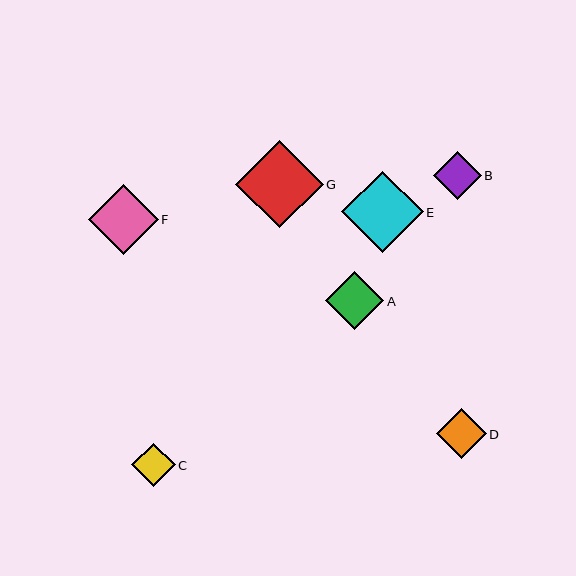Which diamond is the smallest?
Diamond C is the smallest with a size of approximately 44 pixels.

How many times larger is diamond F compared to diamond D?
Diamond F is approximately 1.4 times the size of diamond D.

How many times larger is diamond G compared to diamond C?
Diamond G is approximately 2.0 times the size of diamond C.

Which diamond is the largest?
Diamond G is the largest with a size of approximately 88 pixels.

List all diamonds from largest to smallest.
From largest to smallest: G, E, F, A, D, B, C.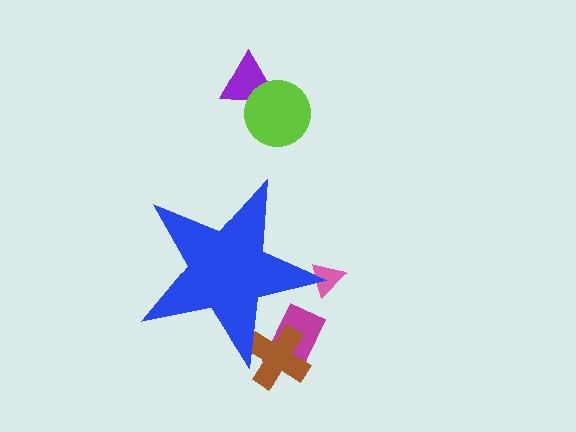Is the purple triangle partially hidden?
No, the purple triangle is fully visible.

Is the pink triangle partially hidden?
Yes, the pink triangle is partially hidden behind the blue star.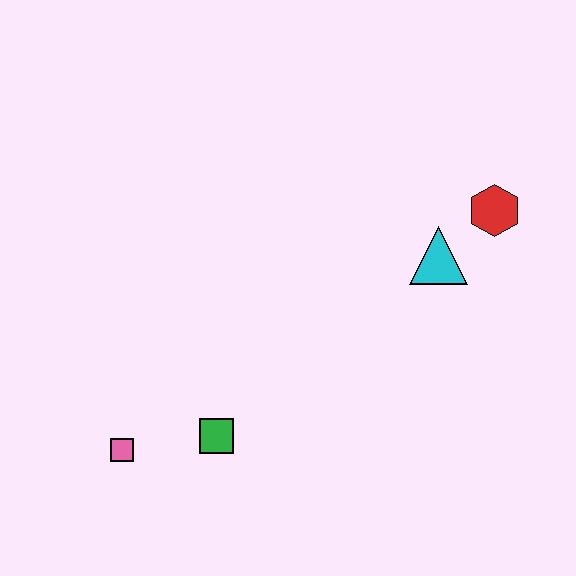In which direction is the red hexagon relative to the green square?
The red hexagon is to the right of the green square.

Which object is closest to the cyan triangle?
The red hexagon is closest to the cyan triangle.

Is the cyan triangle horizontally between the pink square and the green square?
No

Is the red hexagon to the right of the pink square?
Yes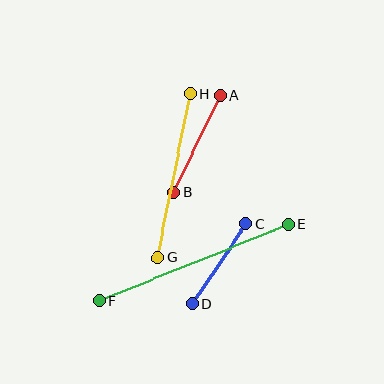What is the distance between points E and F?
The distance is approximately 204 pixels.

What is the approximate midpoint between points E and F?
The midpoint is at approximately (194, 262) pixels.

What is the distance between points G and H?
The distance is approximately 167 pixels.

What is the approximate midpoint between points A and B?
The midpoint is at approximately (197, 144) pixels.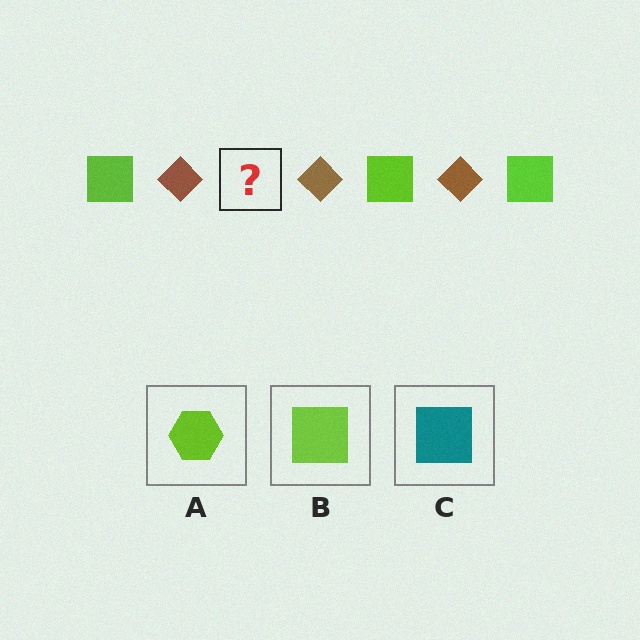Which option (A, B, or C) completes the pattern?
B.